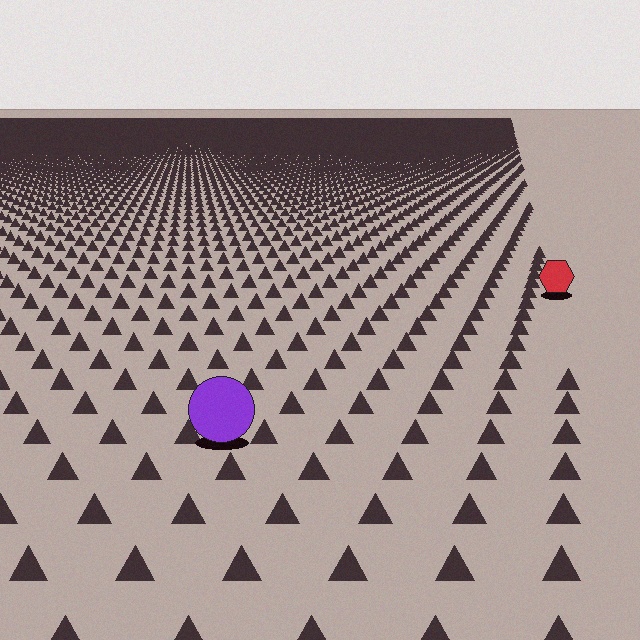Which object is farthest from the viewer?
The red hexagon is farthest from the viewer. It appears smaller and the ground texture around it is denser.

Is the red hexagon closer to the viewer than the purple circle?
No. The purple circle is closer — you can tell from the texture gradient: the ground texture is coarser near it.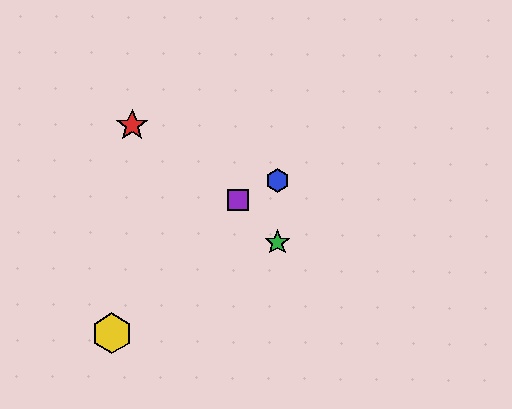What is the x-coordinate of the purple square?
The purple square is at x≈238.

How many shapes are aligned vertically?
2 shapes (the blue hexagon, the green star) are aligned vertically.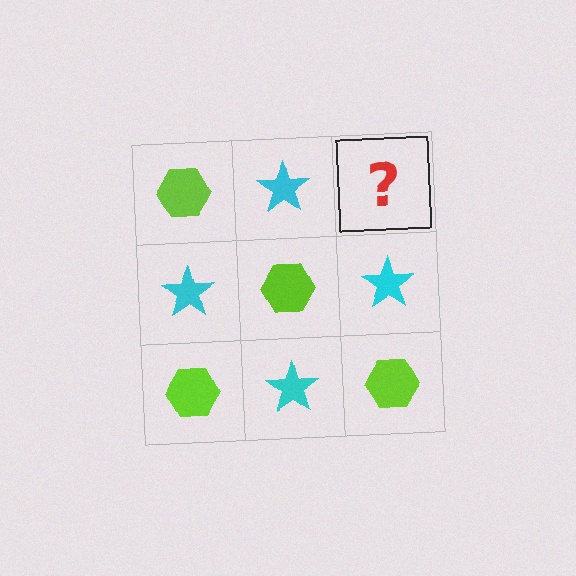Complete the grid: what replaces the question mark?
The question mark should be replaced with a lime hexagon.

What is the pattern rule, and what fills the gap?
The rule is that it alternates lime hexagon and cyan star in a checkerboard pattern. The gap should be filled with a lime hexagon.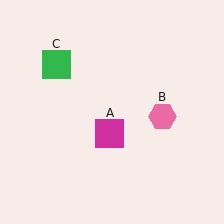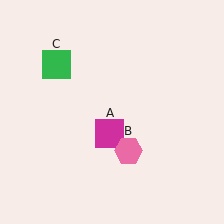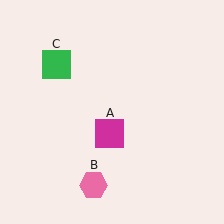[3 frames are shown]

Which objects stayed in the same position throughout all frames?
Magenta square (object A) and green square (object C) remained stationary.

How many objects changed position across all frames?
1 object changed position: pink hexagon (object B).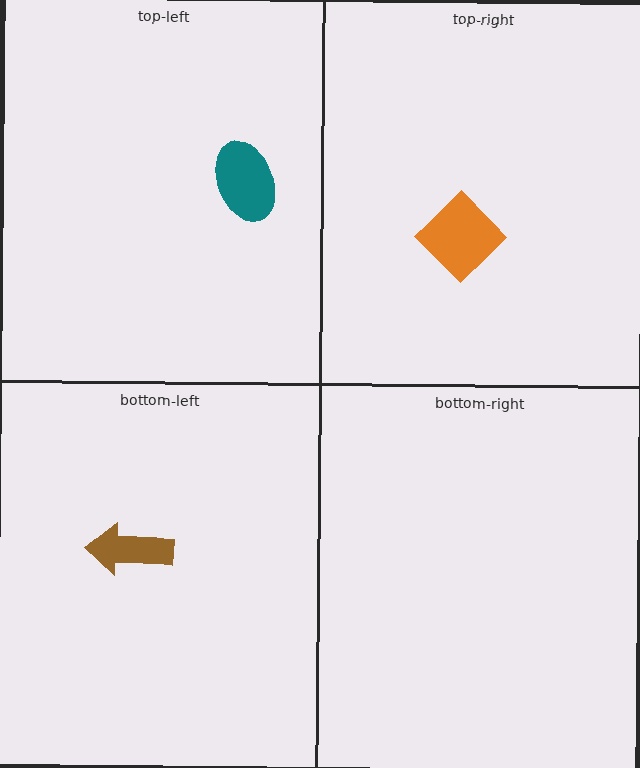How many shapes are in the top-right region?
1.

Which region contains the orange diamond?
The top-right region.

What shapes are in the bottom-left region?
The brown arrow.